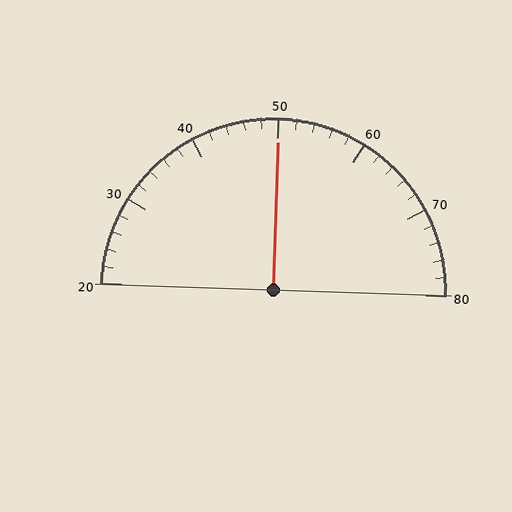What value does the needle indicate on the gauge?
The needle indicates approximately 50.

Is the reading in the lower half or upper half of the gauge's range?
The reading is in the upper half of the range (20 to 80).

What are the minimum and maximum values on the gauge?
The gauge ranges from 20 to 80.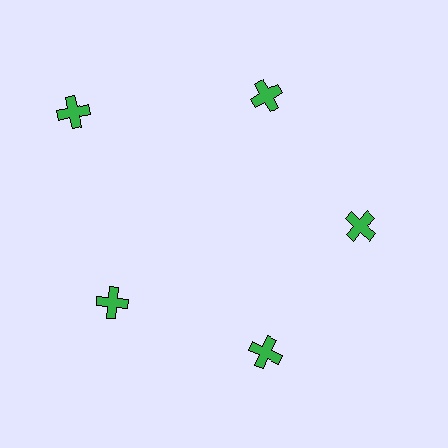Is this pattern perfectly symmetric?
No. The 5 green crosses are arranged in a ring, but one element near the 10 o'clock position is pushed outward from the center, breaking the 5-fold rotational symmetry.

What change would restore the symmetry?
The symmetry would be restored by moving it inward, back onto the ring so that all 5 crosses sit at equal angles and equal distance from the center.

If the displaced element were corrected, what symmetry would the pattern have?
It would have 5-fold rotational symmetry — the pattern would map onto itself every 72 degrees.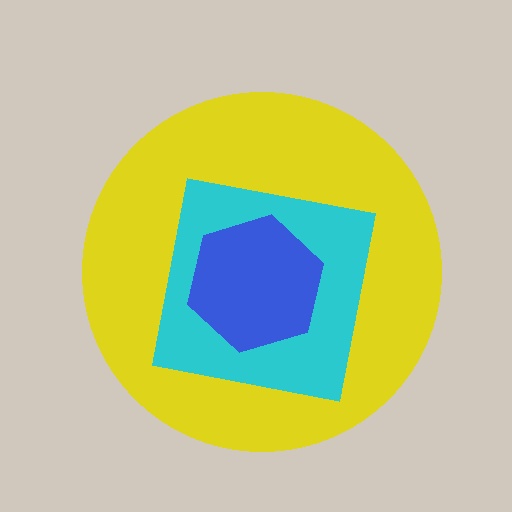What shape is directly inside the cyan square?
The blue hexagon.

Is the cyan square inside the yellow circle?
Yes.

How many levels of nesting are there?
3.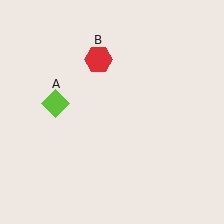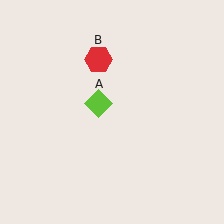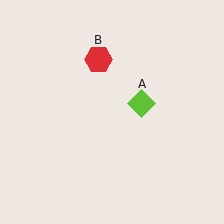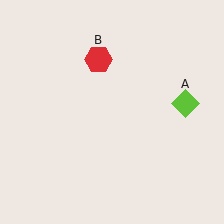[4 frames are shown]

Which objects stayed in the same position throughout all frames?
Red hexagon (object B) remained stationary.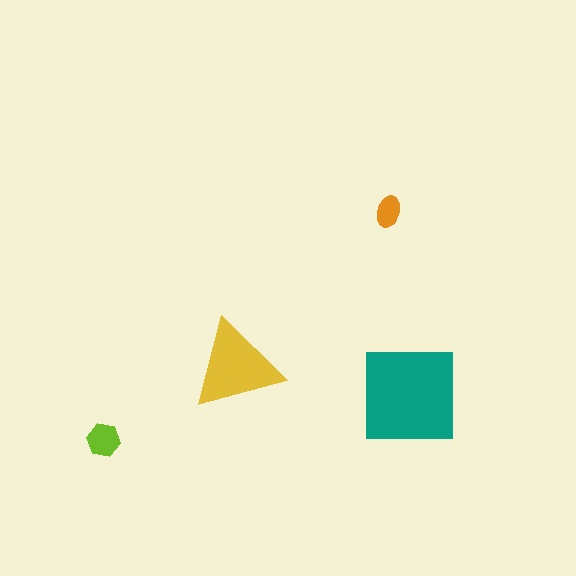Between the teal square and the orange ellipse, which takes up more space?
The teal square.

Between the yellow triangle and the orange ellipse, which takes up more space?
The yellow triangle.